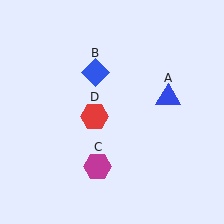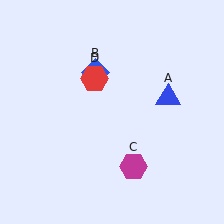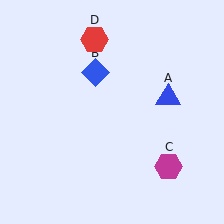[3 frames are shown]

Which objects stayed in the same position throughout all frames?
Blue triangle (object A) and blue diamond (object B) remained stationary.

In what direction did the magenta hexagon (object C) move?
The magenta hexagon (object C) moved right.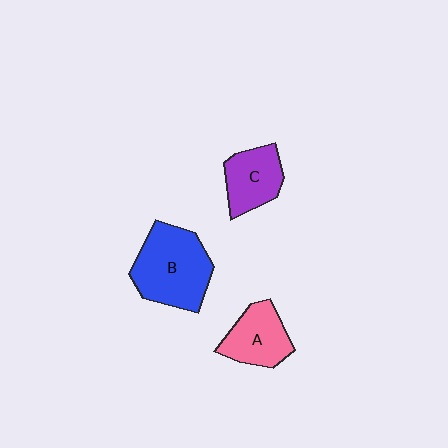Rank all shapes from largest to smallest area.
From largest to smallest: B (blue), A (pink), C (purple).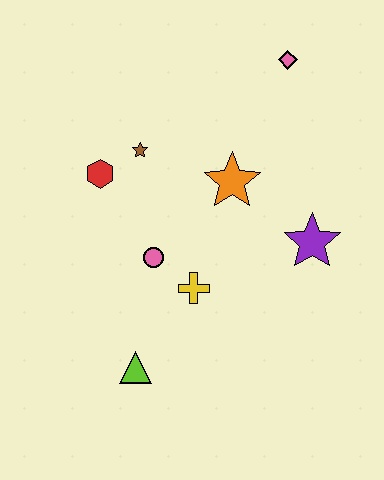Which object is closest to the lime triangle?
The yellow cross is closest to the lime triangle.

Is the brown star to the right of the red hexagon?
Yes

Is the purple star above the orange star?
No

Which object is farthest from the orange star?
The lime triangle is farthest from the orange star.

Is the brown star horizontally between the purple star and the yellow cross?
No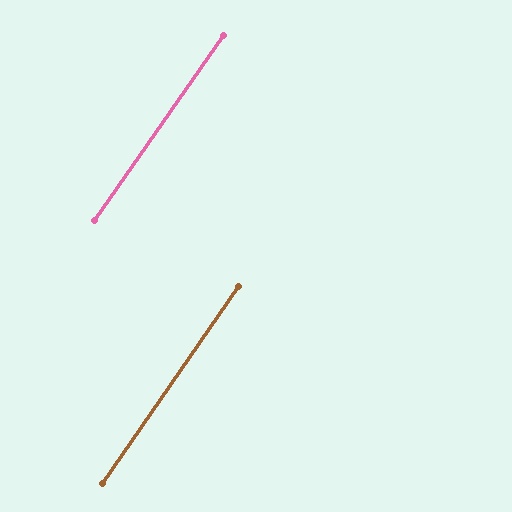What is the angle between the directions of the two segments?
Approximately 0 degrees.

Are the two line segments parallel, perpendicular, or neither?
Parallel — their directions differ by only 0.2°.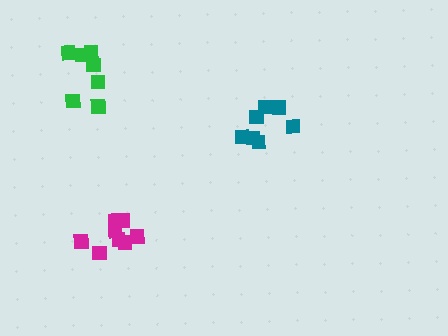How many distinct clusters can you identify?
There are 3 distinct clusters.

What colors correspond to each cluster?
The clusters are colored: teal, magenta, green.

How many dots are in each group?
Group 1: 7 dots, Group 2: 8 dots, Group 3: 7 dots (22 total).